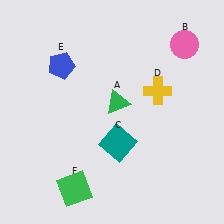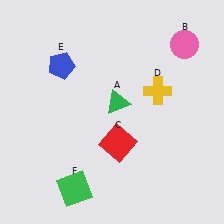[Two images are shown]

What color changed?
The square (C) changed from teal in Image 1 to red in Image 2.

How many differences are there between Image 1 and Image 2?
There is 1 difference between the two images.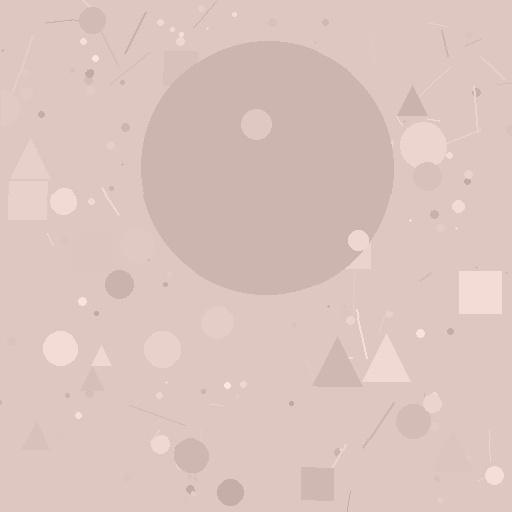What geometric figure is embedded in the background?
A circle is embedded in the background.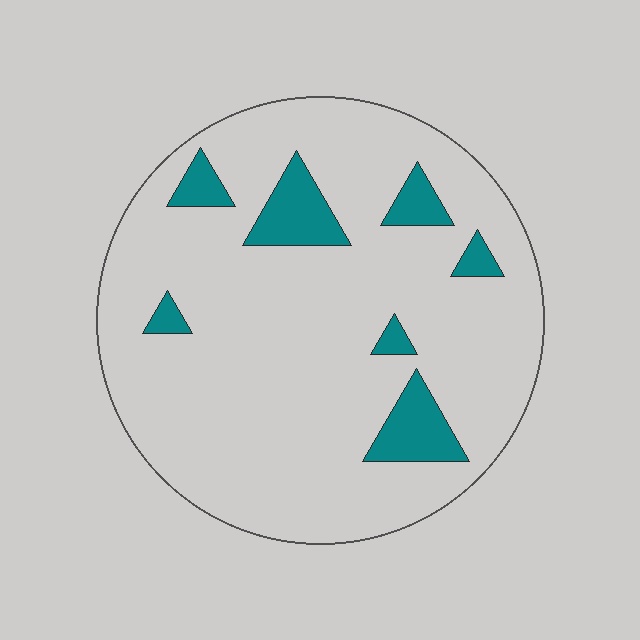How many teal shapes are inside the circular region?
7.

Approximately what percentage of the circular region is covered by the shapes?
Approximately 10%.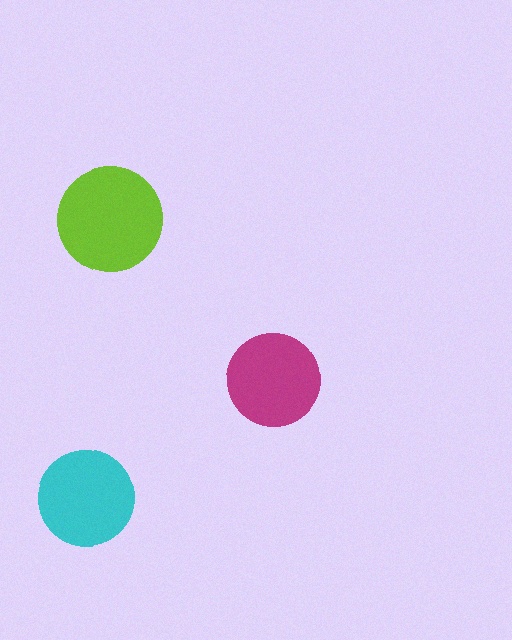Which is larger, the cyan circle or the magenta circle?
The cyan one.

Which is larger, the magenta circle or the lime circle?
The lime one.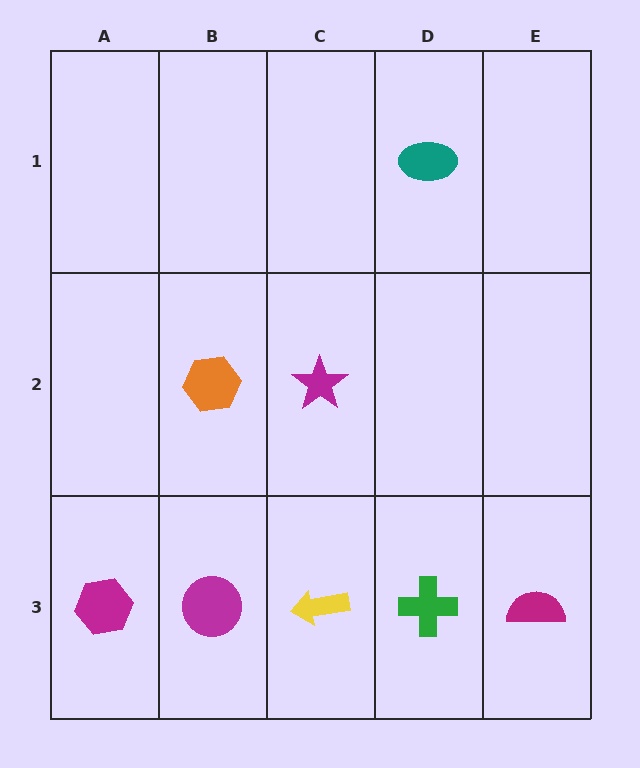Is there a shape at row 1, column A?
No, that cell is empty.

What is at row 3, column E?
A magenta semicircle.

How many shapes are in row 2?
2 shapes.